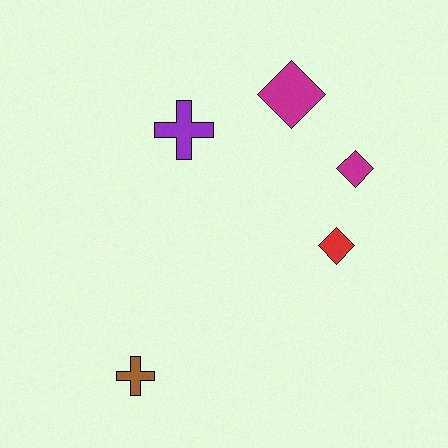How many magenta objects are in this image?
There are 2 magenta objects.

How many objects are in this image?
There are 5 objects.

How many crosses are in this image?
There are 2 crosses.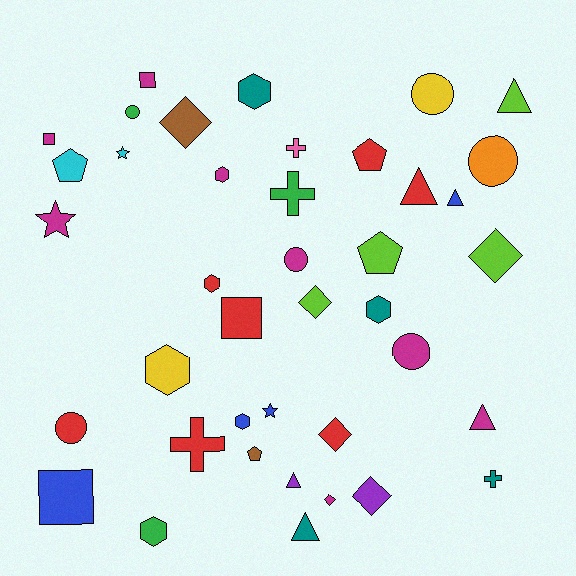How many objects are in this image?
There are 40 objects.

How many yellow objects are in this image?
There are 2 yellow objects.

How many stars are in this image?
There are 3 stars.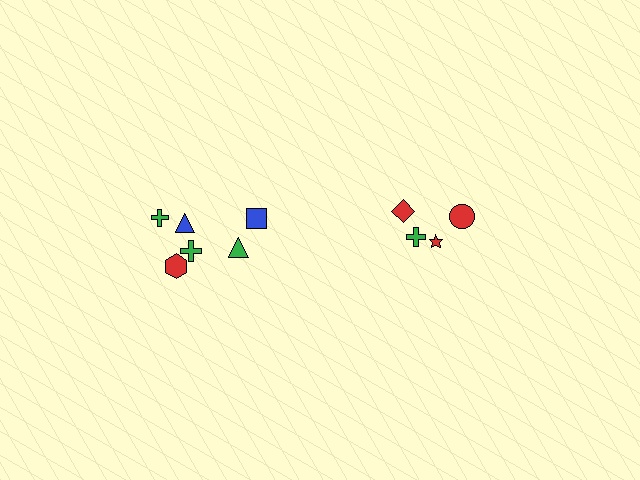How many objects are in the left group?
There are 6 objects.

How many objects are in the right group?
There are 4 objects.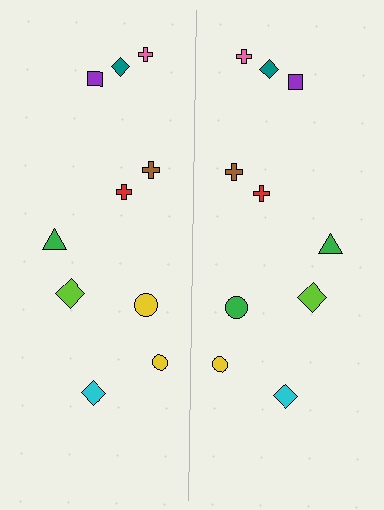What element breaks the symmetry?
The green circle on the right side breaks the symmetry — its mirror counterpart is yellow.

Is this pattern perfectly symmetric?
No, the pattern is not perfectly symmetric. The green circle on the right side breaks the symmetry — its mirror counterpart is yellow.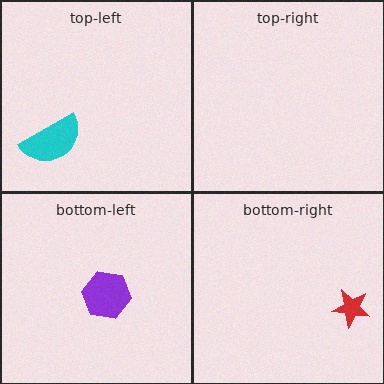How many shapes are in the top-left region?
1.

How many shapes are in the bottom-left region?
1.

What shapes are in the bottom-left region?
The purple hexagon.